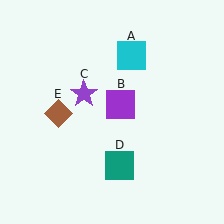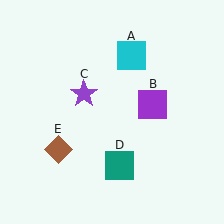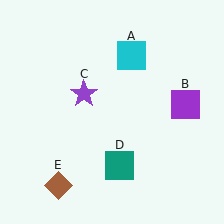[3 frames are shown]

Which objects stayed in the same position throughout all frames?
Cyan square (object A) and purple star (object C) and teal square (object D) remained stationary.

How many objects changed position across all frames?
2 objects changed position: purple square (object B), brown diamond (object E).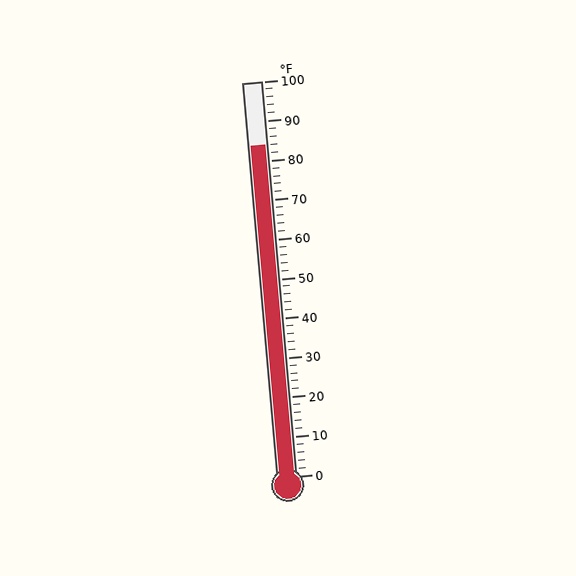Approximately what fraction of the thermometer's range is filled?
The thermometer is filled to approximately 85% of its range.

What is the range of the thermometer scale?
The thermometer scale ranges from 0°F to 100°F.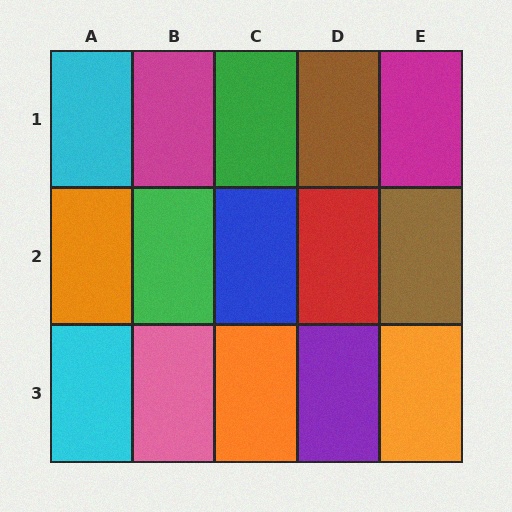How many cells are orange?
3 cells are orange.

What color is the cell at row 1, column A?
Cyan.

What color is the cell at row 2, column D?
Red.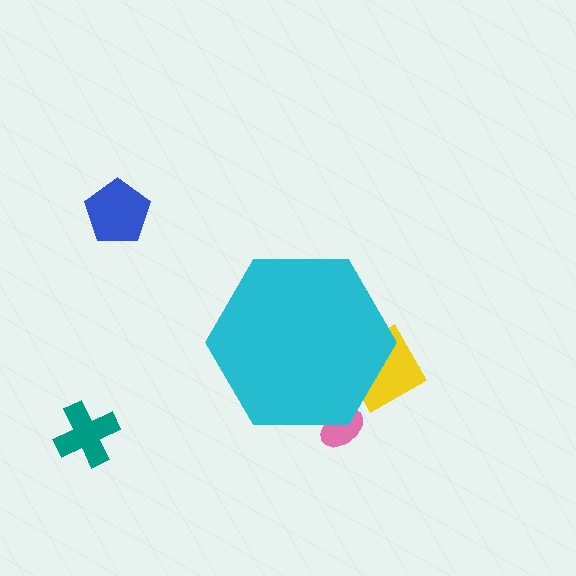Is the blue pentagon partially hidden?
No, the blue pentagon is fully visible.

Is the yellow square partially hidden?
Yes, the yellow square is partially hidden behind the cyan hexagon.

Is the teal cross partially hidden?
No, the teal cross is fully visible.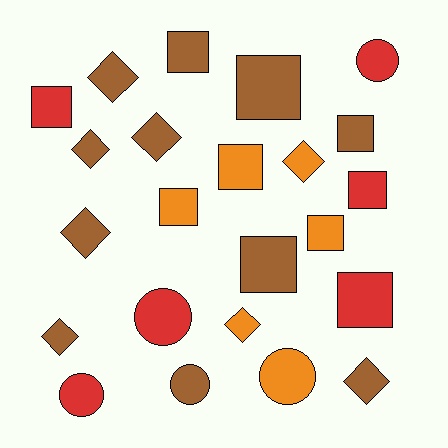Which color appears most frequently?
Brown, with 11 objects.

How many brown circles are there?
There is 1 brown circle.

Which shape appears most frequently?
Square, with 10 objects.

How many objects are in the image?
There are 23 objects.